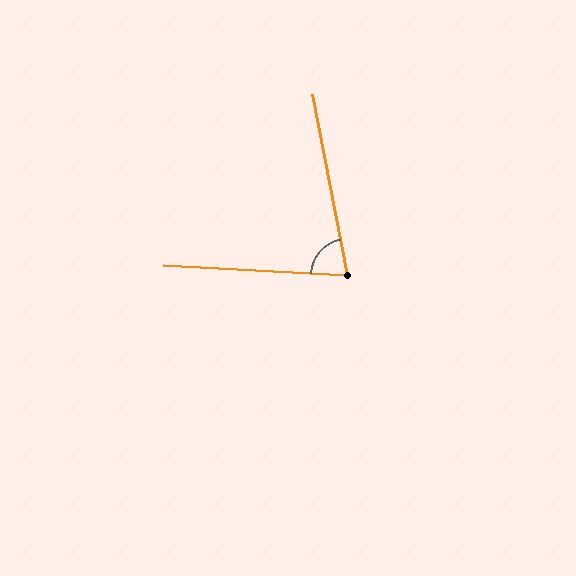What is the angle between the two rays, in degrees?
Approximately 76 degrees.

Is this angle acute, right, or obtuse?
It is acute.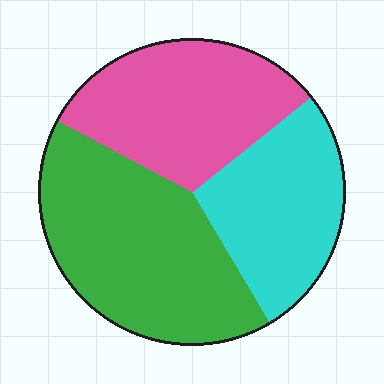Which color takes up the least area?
Cyan, at roughly 25%.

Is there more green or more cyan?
Green.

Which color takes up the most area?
Green, at roughly 40%.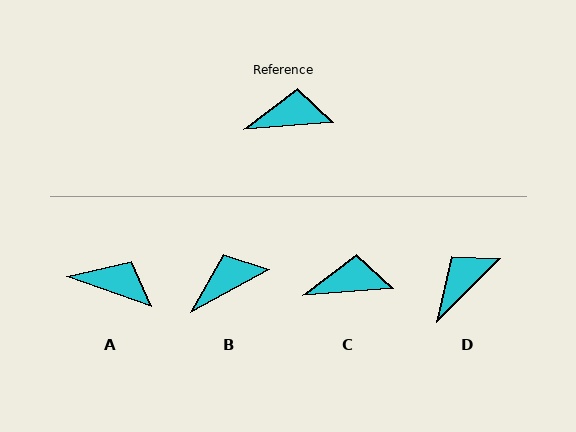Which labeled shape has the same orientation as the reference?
C.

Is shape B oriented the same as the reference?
No, it is off by about 24 degrees.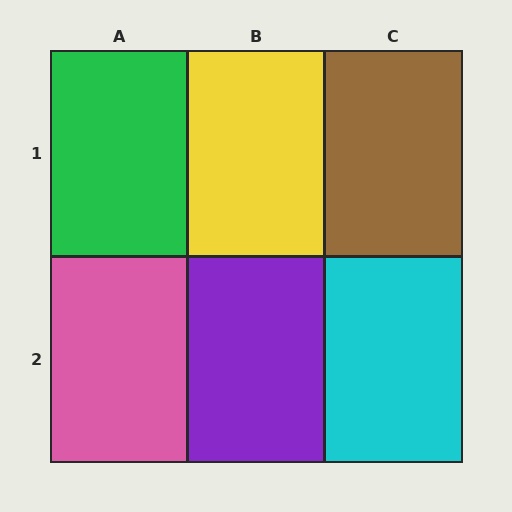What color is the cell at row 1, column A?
Green.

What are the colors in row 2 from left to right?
Pink, purple, cyan.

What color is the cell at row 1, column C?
Brown.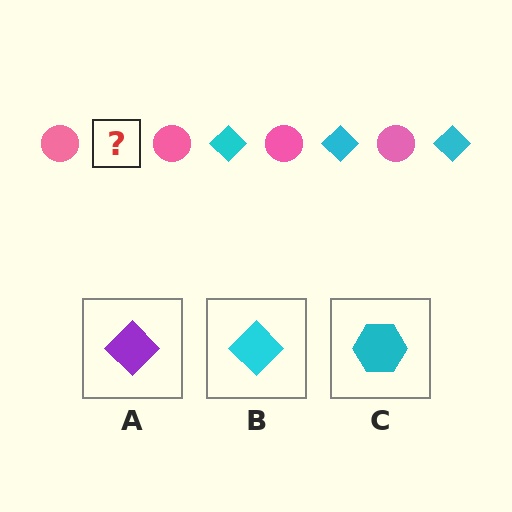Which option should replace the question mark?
Option B.